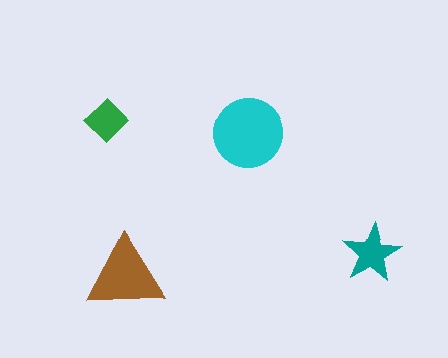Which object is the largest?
The cyan circle.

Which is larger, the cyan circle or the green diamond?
The cyan circle.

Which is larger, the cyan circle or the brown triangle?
The cyan circle.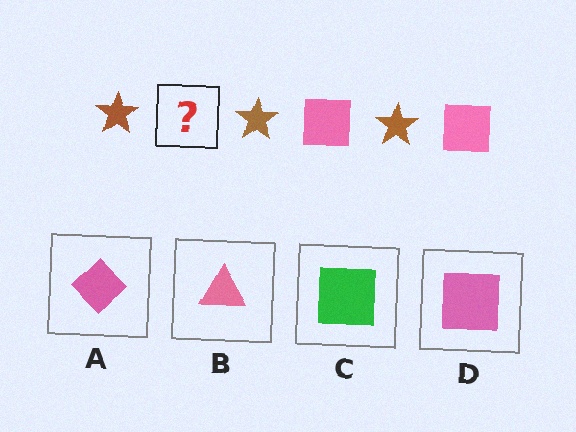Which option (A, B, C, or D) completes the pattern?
D.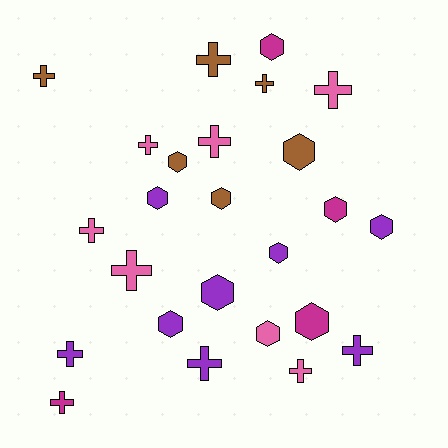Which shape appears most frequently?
Cross, with 13 objects.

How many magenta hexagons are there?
There are 3 magenta hexagons.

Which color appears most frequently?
Purple, with 8 objects.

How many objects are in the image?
There are 25 objects.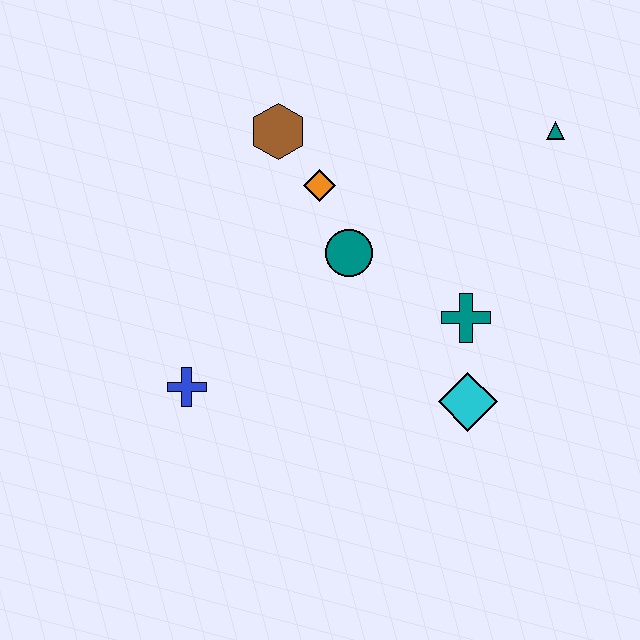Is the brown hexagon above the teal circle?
Yes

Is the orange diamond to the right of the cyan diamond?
No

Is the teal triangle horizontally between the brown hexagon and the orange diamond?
No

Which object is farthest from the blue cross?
The teal triangle is farthest from the blue cross.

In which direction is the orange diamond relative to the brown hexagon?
The orange diamond is below the brown hexagon.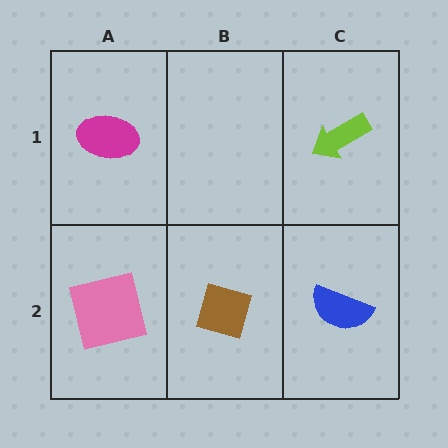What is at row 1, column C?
A lime arrow.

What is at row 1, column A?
A magenta ellipse.